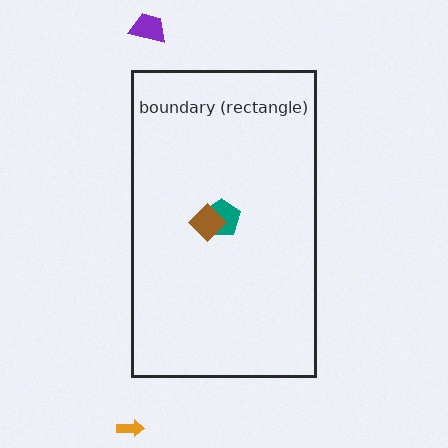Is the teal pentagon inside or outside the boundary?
Inside.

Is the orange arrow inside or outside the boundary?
Outside.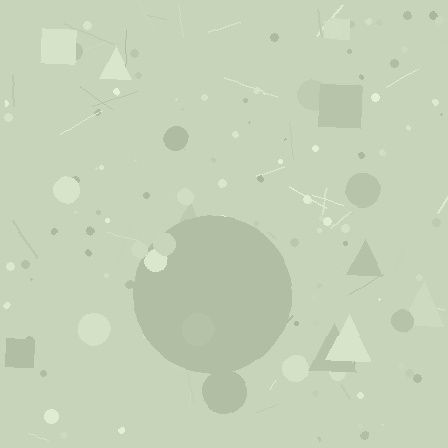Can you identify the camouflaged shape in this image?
The camouflaged shape is a circle.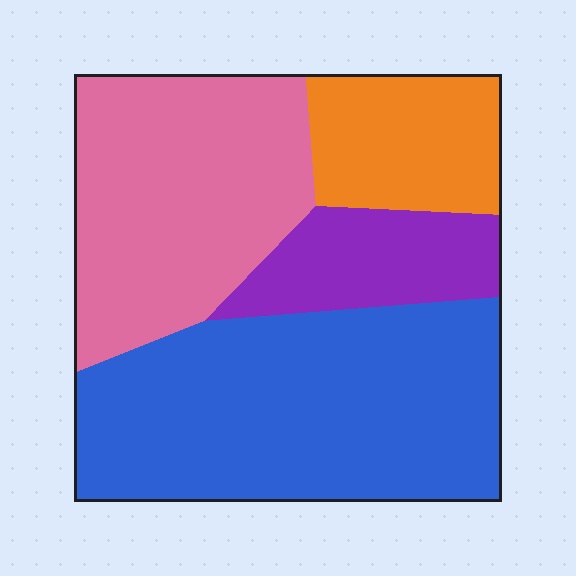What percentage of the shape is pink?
Pink covers about 30% of the shape.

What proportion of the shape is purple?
Purple covers around 15% of the shape.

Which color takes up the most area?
Blue, at roughly 40%.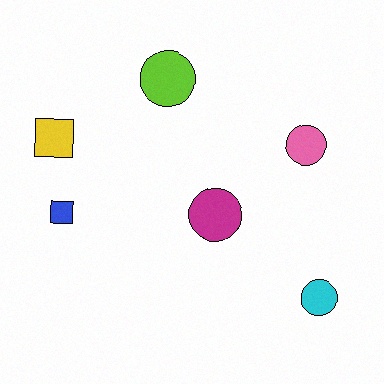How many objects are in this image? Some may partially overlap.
There are 6 objects.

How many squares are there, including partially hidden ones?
There are 2 squares.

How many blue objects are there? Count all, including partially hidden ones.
There is 1 blue object.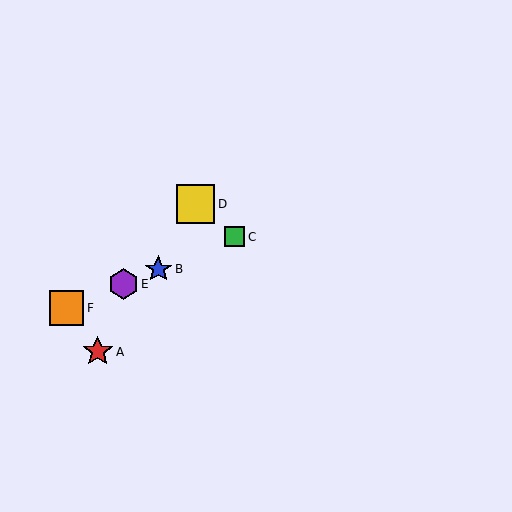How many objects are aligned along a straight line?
4 objects (B, C, E, F) are aligned along a straight line.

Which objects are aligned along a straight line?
Objects B, C, E, F are aligned along a straight line.